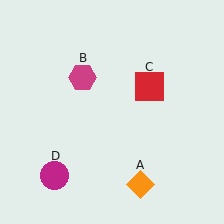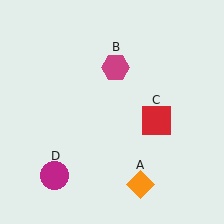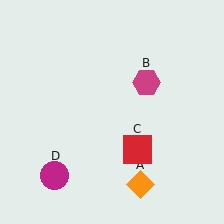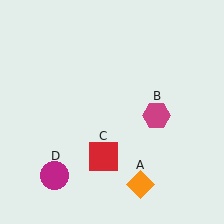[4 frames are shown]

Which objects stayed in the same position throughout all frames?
Orange diamond (object A) and magenta circle (object D) remained stationary.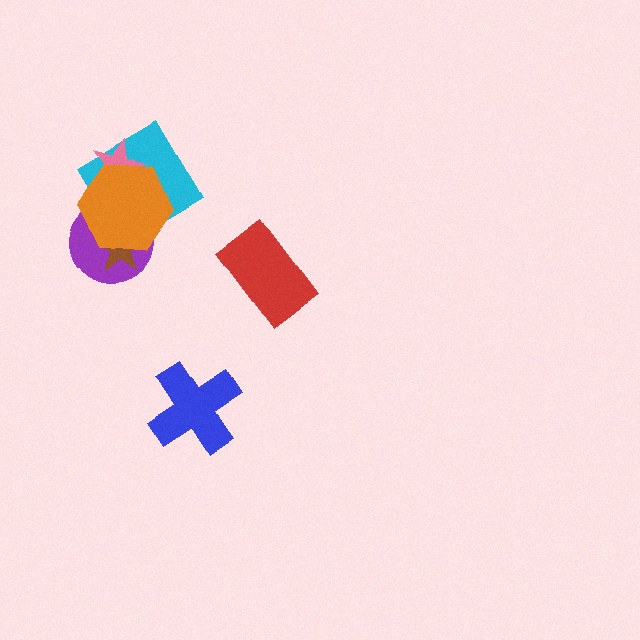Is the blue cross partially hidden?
No, no other shape covers it.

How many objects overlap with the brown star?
2 objects overlap with the brown star.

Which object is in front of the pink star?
The orange hexagon is in front of the pink star.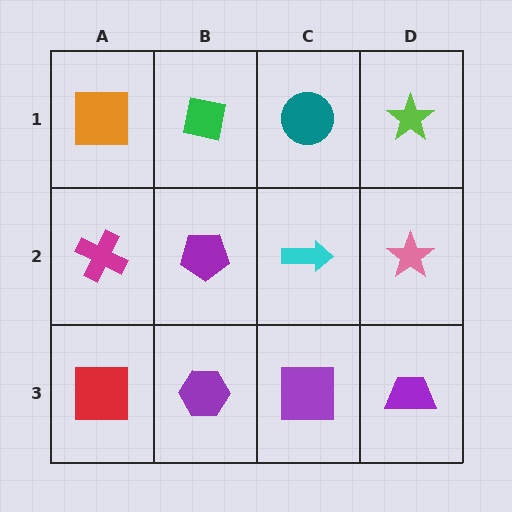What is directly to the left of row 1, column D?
A teal circle.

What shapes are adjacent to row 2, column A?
An orange square (row 1, column A), a red square (row 3, column A), a purple pentagon (row 2, column B).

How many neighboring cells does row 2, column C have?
4.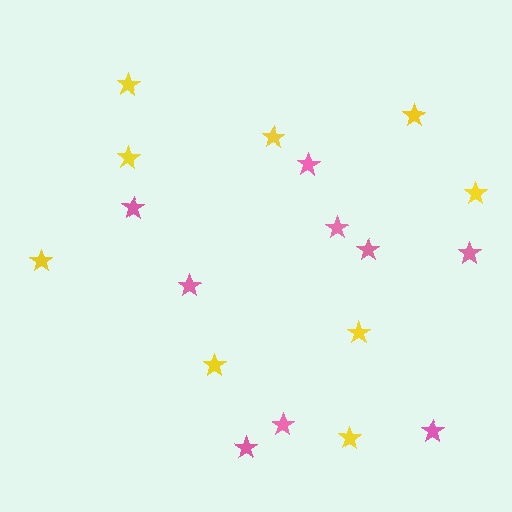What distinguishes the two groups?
There are 2 groups: one group of pink stars (9) and one group of yellow stars (9).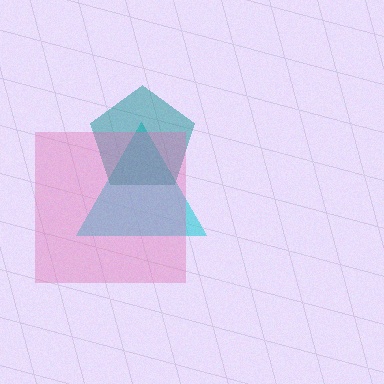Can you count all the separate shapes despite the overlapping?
Yes, there are 3 separate shapes.